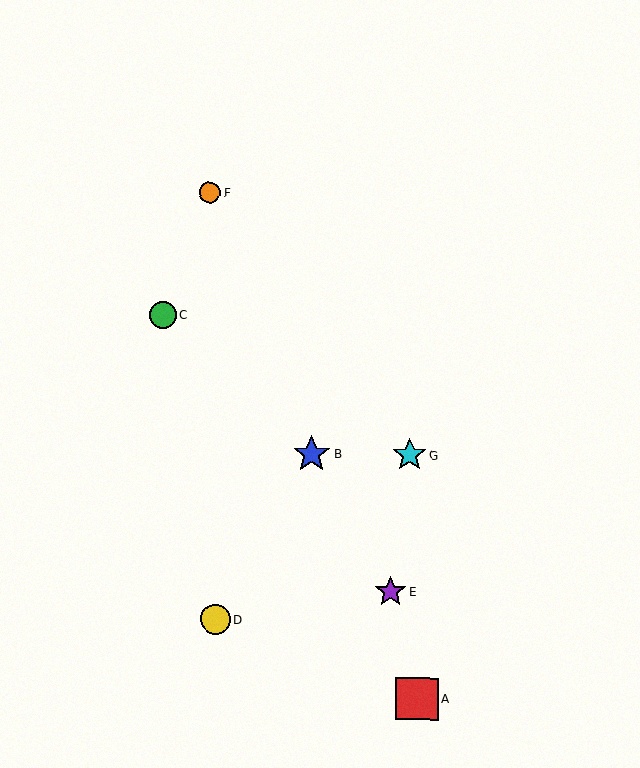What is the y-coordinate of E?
Object E is at y≈592.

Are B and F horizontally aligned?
No, B is at y≈454 and F is at y≈193.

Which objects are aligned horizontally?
Objects B, G are aligned horizontally.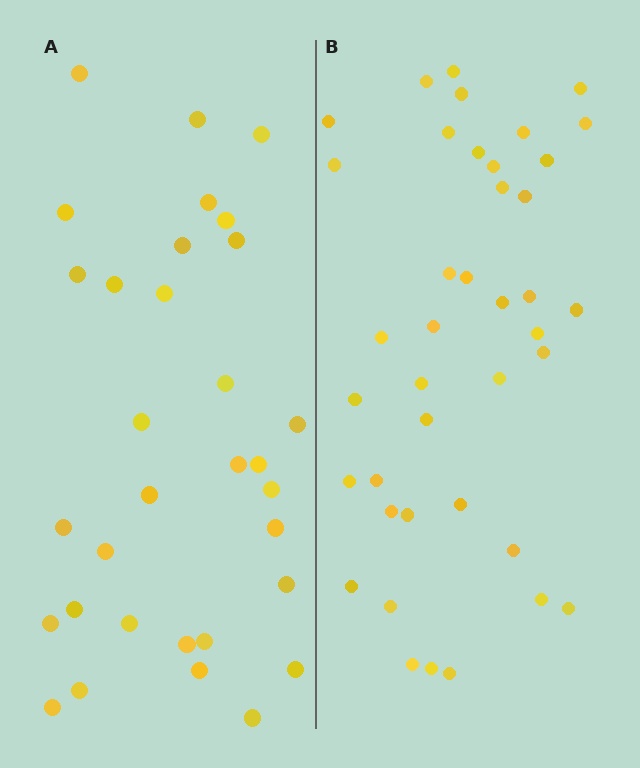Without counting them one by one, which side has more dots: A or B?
Region B (the right region) has more dots.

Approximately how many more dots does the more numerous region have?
Region B has roughly 8 or so more dots than region A.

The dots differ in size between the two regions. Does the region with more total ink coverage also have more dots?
No. Region A has more total ink coverage because its dots are larger, but region B actually contains more individual dots. Total area can be misleading — the number of items is what matters here.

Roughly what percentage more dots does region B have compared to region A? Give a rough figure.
About 25% more.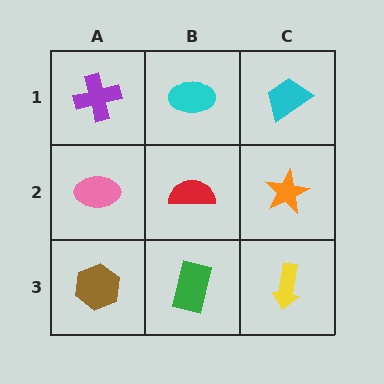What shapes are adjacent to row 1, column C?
An orange star (row 2, column C), a cyan ellipse (row 1, column B).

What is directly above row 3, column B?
A red semicircle.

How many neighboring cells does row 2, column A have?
3.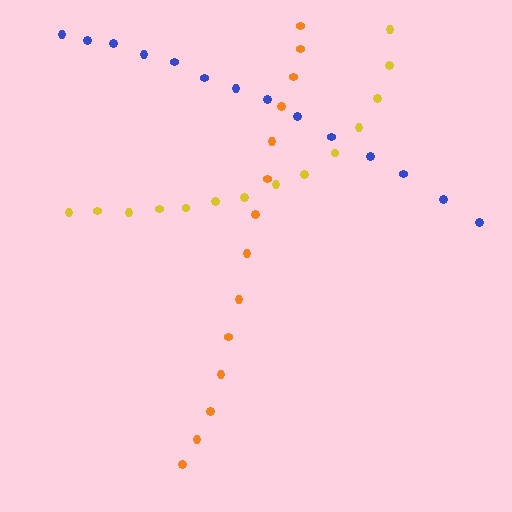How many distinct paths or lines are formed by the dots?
There are 3 distinct paths.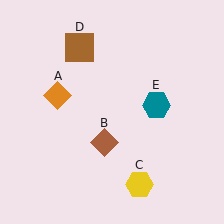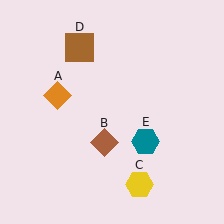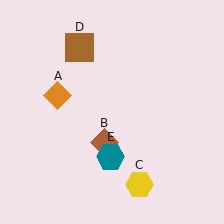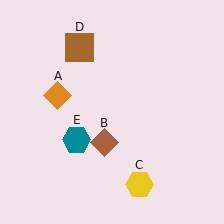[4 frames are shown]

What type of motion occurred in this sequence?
The teal hexagon (object E) rotated clockwise around the center of the scene.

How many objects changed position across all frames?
1 object changed position: teal hexagon (object E).